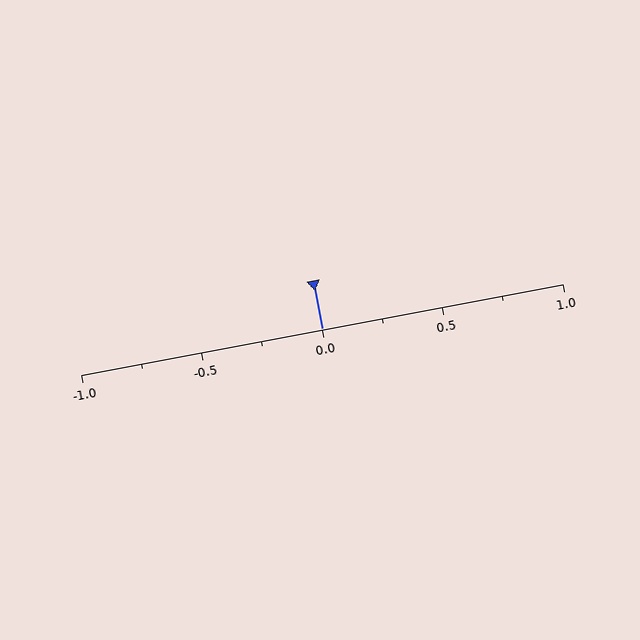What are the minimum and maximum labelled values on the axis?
The axis runs from -1.0 to 1.0.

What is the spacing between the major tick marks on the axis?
The major ticks are spaced 0.5 apart.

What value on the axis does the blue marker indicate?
The marker indicates approximately 0.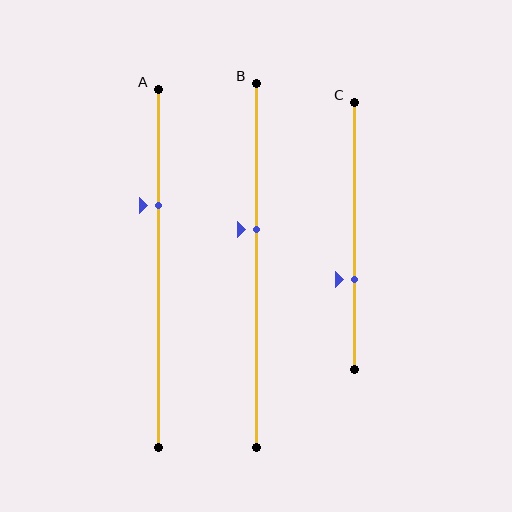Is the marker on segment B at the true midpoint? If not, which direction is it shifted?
No, the marker on segment B is shifted upward by about 10% of the segment length.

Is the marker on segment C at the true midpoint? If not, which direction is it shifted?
No, the marker on segment C is shifted downward by about 16% of the segment length.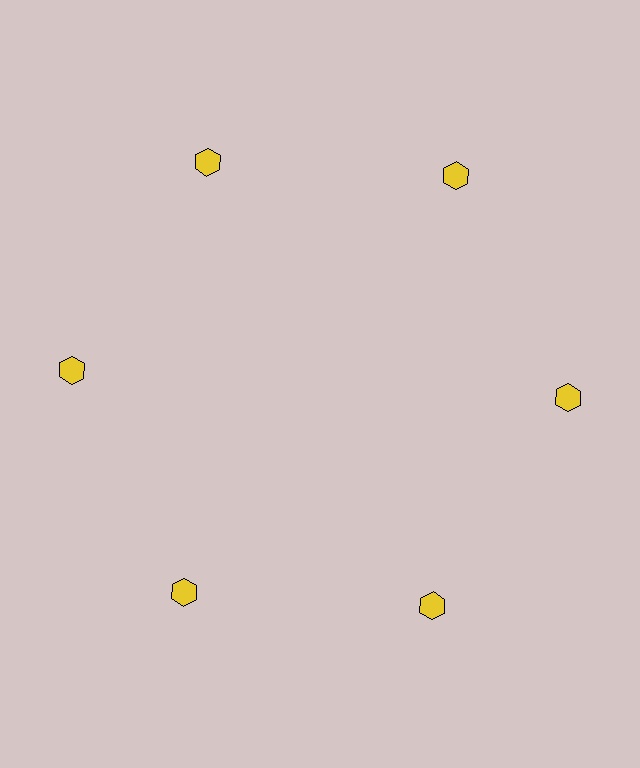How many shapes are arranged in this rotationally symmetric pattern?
There are 6 shapes, arranged in 6 groups of 1.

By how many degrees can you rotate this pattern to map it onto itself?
The pattern maps onto itself every 60 degrees of rotation.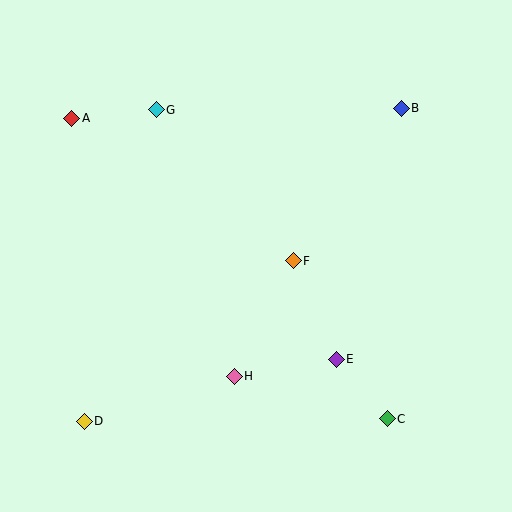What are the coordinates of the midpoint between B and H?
The midpoint between B and H is at (318, 242).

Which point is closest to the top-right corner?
Point B is closest to the top-right corner.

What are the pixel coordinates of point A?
Point A is at (72, 118).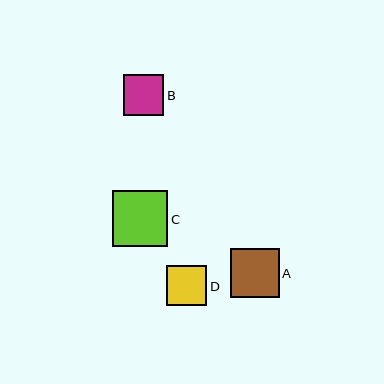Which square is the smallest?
Square D is the smallest with a size of approximately 40 pixels.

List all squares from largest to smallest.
From largest to smallest: C, A, B, D.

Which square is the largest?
Square C is the largest with a size of approximately 55 pixels.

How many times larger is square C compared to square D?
Square C is approximately 1.4 times the size of square D.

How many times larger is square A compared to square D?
Square A is approximately 1.2 times the size of square D.